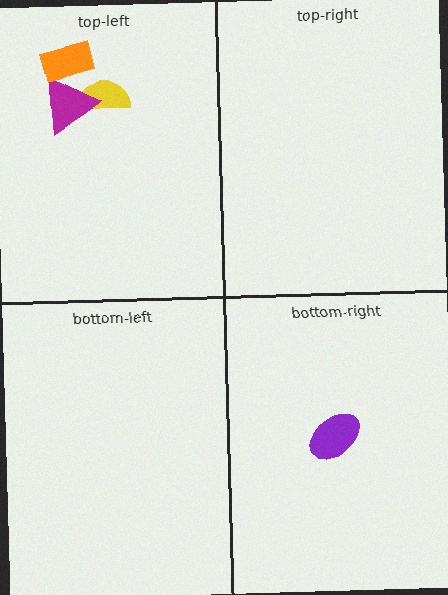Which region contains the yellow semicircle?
The top-left region.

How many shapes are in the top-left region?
3.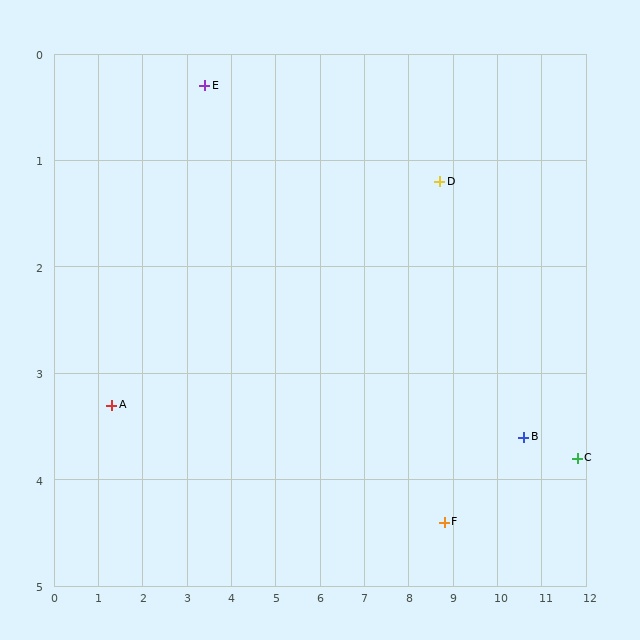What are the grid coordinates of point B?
Point B is at approximately (10.6, 3.6).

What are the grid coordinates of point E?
Point E is at approximately (3.4, 0.3).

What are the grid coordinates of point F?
Point F is at approximately (8.8, 4.4).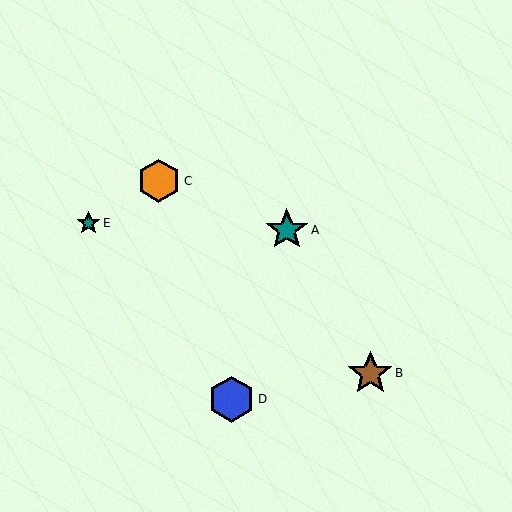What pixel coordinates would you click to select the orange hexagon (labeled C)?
Click at (159, 181) to select the orange hexagon C.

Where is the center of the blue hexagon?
The center of the blue hexagon is at (232, 399).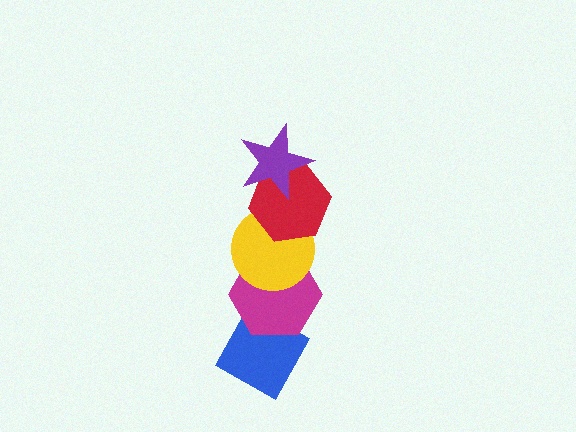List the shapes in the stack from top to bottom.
From top to bottom: the purple star, the red hexagon, the yellow circle, the magenta hexagon, the blue diamond.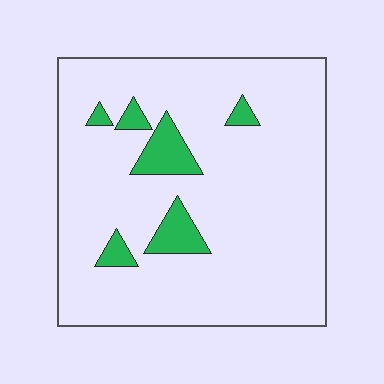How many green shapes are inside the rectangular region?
6.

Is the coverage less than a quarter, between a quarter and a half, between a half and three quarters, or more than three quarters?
Less than a quarter.